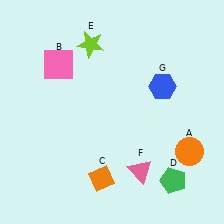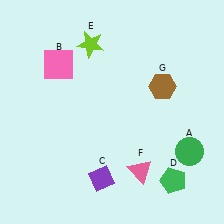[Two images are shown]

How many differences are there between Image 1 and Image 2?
There are 3 differences between the two images.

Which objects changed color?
A changed from orange to green. C changed from orange to purple. G changed from blue to brown.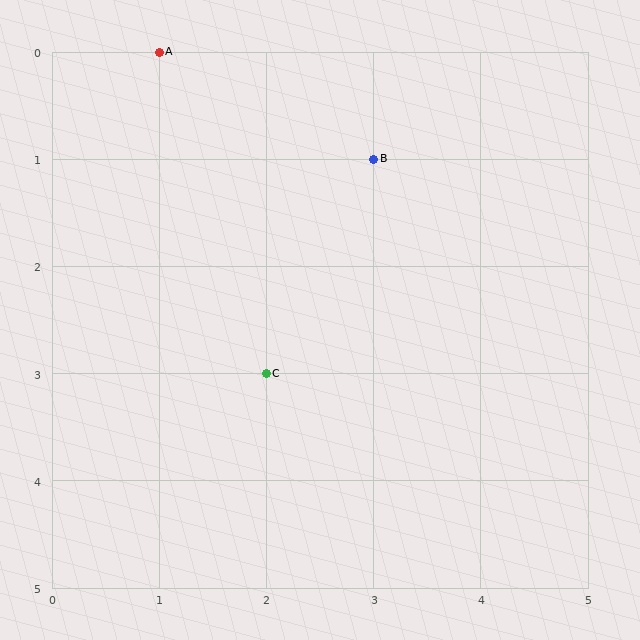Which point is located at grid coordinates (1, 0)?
Point A is at (1, 0).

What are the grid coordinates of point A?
Point A is at grid coordinates (1, 0).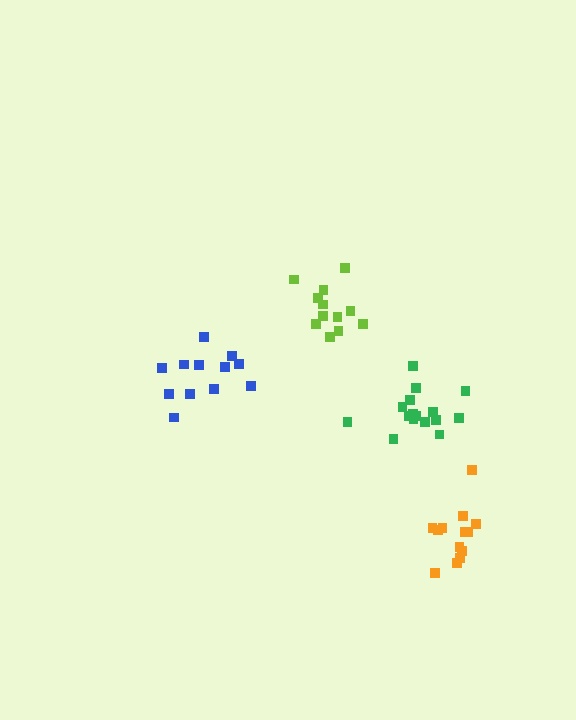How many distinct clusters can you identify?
There are 4 distinct clusters.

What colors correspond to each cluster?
The clusters are colored: green, orange, lime, blue.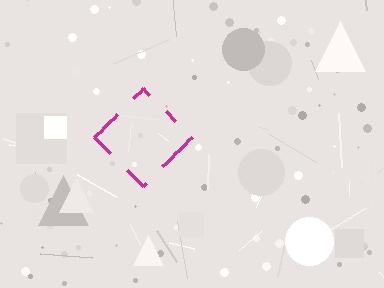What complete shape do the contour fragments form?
The contour fragments form a diamond.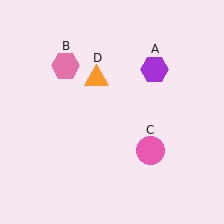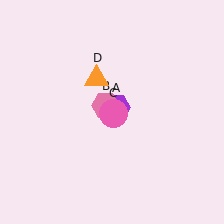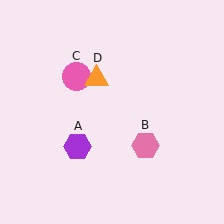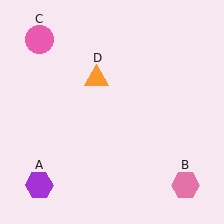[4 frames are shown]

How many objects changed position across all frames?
3 objects changed position: purple hexagon (object A), pink hexagon (object B), pink circle (object C).